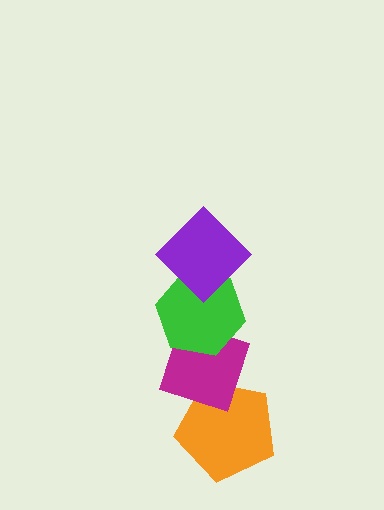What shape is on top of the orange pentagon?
The magenta diamond is on top of the orange pentagon.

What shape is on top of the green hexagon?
The purple diamond is on top of the green hexagon.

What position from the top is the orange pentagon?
The orange pentagon is 4th from the top.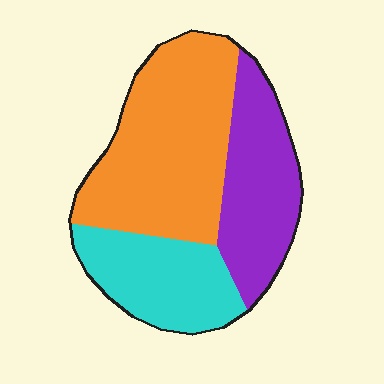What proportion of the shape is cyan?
Cyan takes up between a sixth and a third of the shape.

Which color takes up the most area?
Orange, at roughly 45%.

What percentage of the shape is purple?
Purple takes up about one quarter (1/4) of the shape.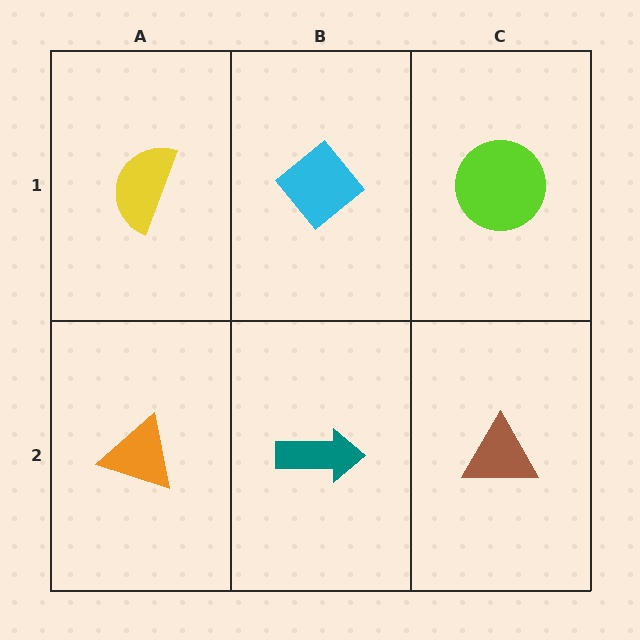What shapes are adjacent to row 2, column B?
A cyan diamond (row 1, column B), an orange triangle (row 2, column A), a brown triangle (row 2, column C).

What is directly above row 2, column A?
A yellow semicircle.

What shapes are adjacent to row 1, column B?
A teal arrow (row 2, column B), a yellow semicircle (row 1, column A), a lime circle (row 1, column C).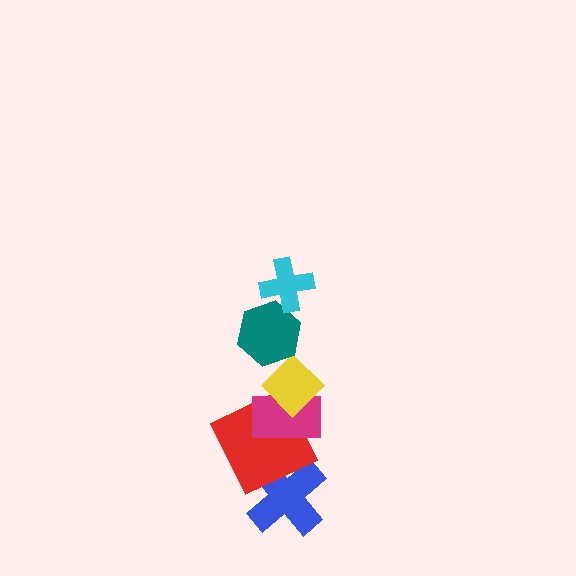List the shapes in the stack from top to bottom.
From top to bottom: the cyan cross, the teal hexagon, the yellow diamond, the magenta rectangle, the red square, the blue cross.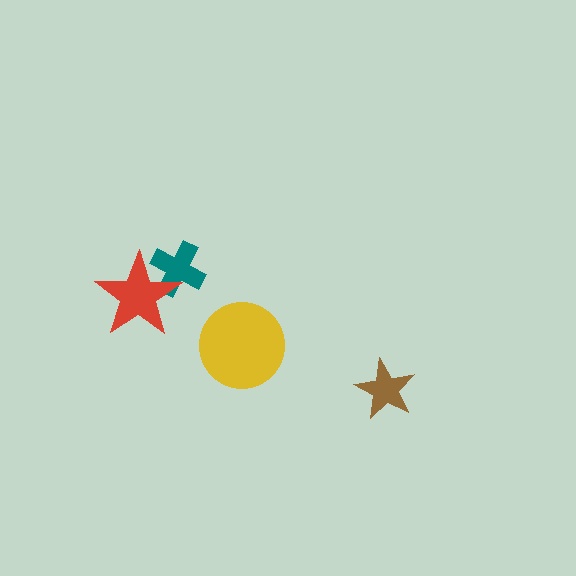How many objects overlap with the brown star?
0 objects overlap with the brown star.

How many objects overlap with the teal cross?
1 object overlaps with the teal cross.